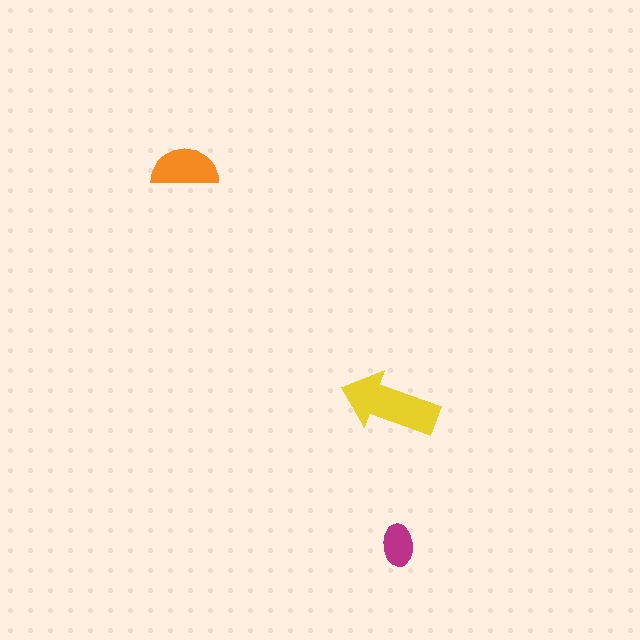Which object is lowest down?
The magenta ellipse is bottommost.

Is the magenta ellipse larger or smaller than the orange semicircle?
Smaller.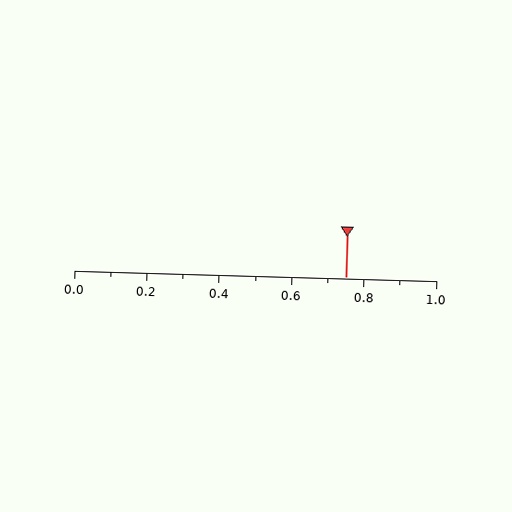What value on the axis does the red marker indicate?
The marker indicates approximately 0.75.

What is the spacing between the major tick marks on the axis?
The major ticks are spaced 0.2 apart.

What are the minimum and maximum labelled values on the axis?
The axis runs from 0.0 to 1.0.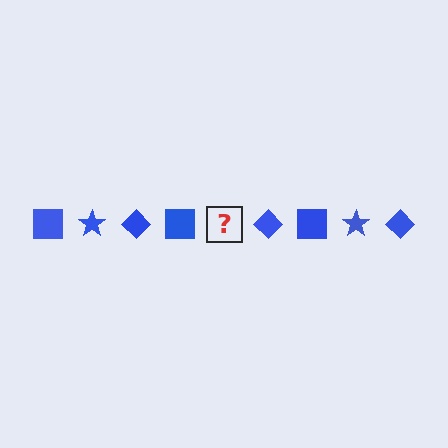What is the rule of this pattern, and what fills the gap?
The rule is that the pattern cycles through square, star, diamond shapes in blue. The gap should be filled with a blue star.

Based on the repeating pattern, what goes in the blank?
The blank should be a blue star.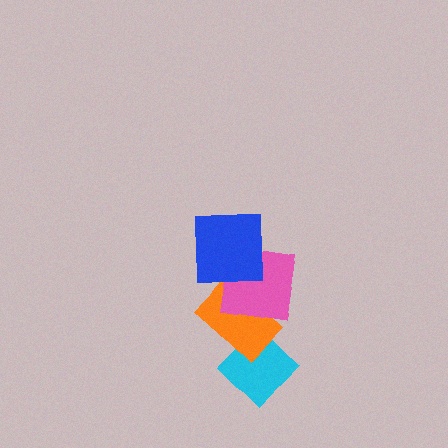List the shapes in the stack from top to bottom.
From top to bottom: the blue square, the pink square, the orange rectangle, the cyan diamond.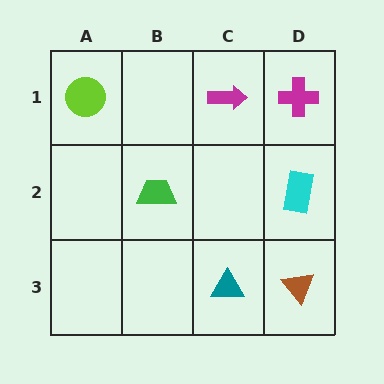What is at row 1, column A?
A lime circle.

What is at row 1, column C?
A magenta arrow.